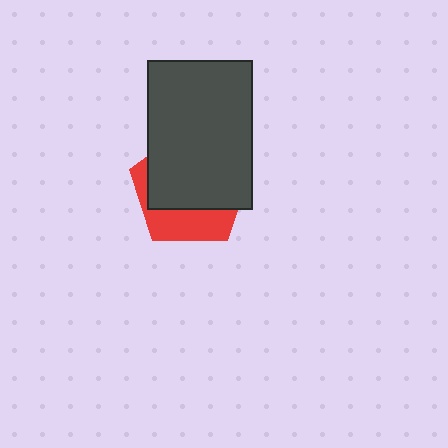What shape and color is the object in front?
The object in front is a dark gray rectangle.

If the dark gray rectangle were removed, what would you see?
You would see the complete red pentagon.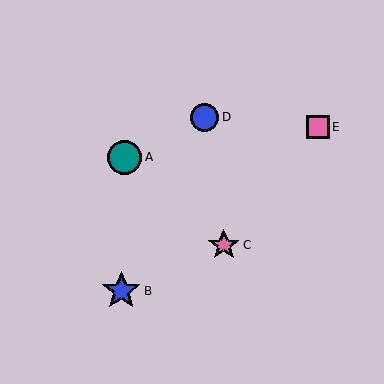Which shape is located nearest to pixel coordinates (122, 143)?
The teal circle (labeled A) at (125, 157) is nearest to that location.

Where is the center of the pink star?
The center of the pink star is at (224, 245).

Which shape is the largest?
The blue star (labeled B) is the largest.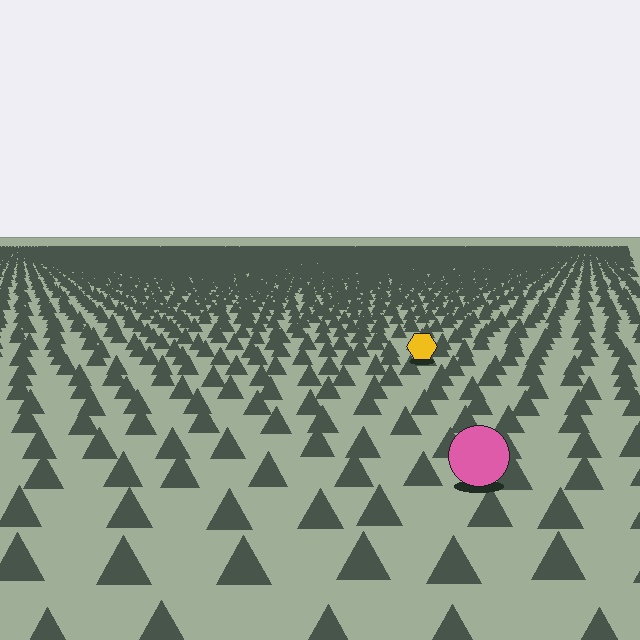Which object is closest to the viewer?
The pink circle is closest. The texture marks near it are larger and more spread out.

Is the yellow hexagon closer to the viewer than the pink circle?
No. The pink circle is closer — you can tell from the texture gradient: the ground texture is coarser near it.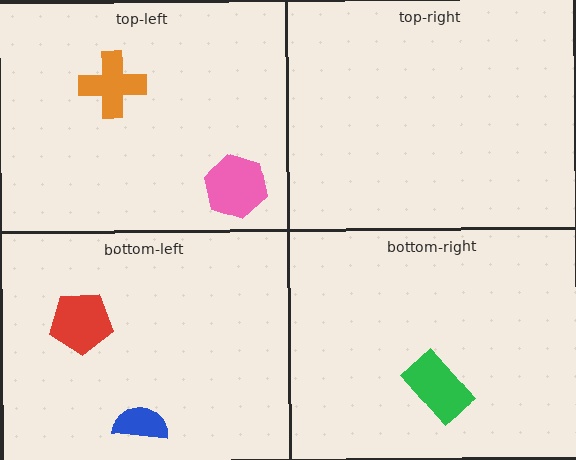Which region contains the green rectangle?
The bottom-right region.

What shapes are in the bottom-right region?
The green rectangle.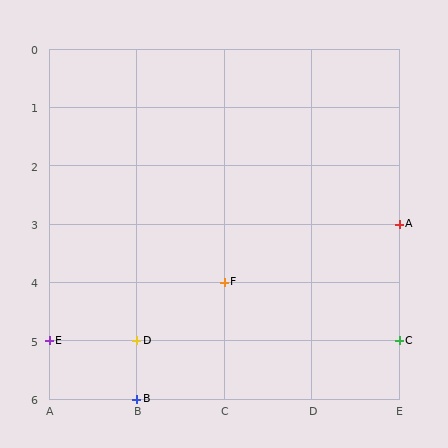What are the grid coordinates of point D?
Point D is at grid coordinates (B, 5).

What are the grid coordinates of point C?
Point C is at grid coordinates (E, 5).